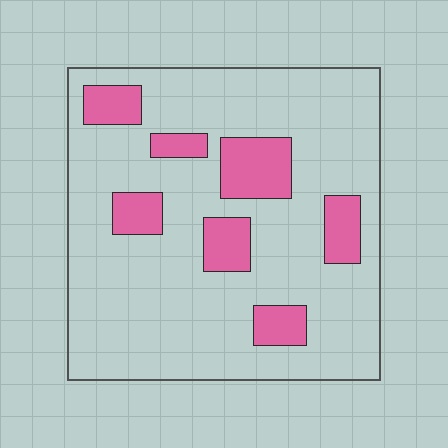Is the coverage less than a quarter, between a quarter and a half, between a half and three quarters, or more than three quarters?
Less than a quarter.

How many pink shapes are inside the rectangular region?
7.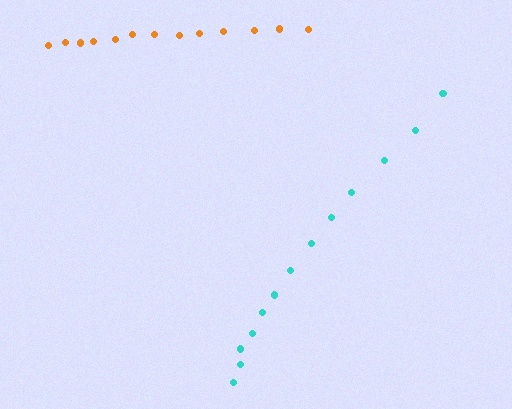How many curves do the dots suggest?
There are 2 distinct paths.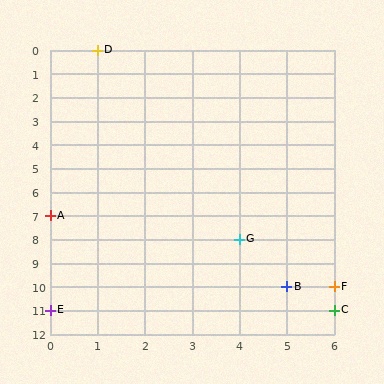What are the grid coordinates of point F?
Point F is at grid coordinates (6, 10).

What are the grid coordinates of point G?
Point G is at grid coordinates (4, 8).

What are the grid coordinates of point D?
Point D is at grid coordinates (1, 0).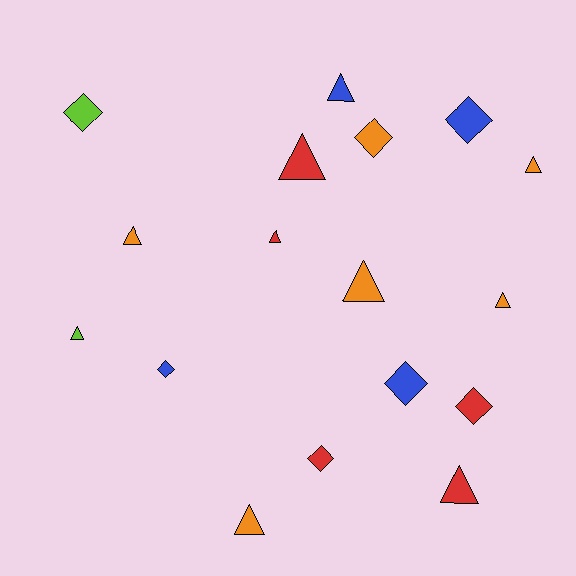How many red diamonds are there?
There are 2 red diamonds.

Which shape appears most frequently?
Triangle, with 10 objects.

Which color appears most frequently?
Orange, with 6 objects.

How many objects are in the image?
There are 17 objects.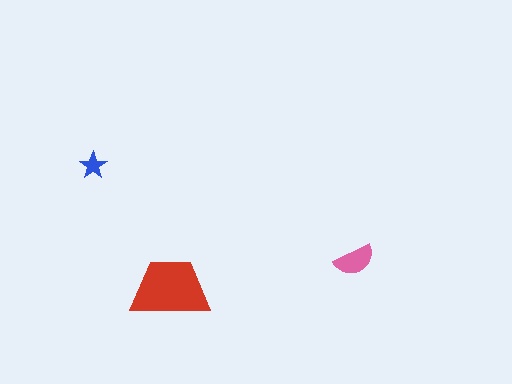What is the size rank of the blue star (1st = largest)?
3rd.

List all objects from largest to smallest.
The red trapezoid, the pink semicircle, the blue star.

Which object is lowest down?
The red trapezoid is bottommost.